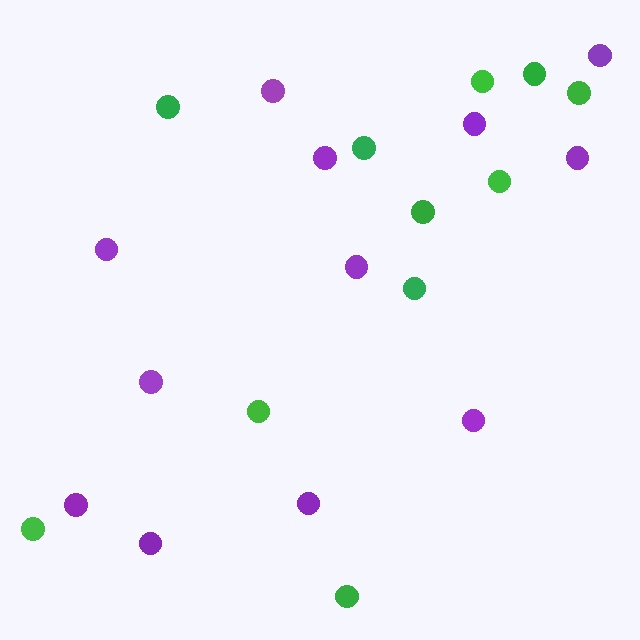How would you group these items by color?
There are 2 groups: one group of purple circles (12) and one group of green circles (11).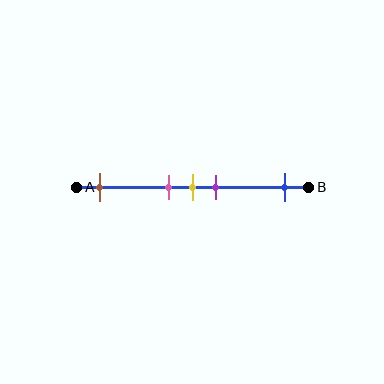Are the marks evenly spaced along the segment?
No, the marks are not evenly spaced.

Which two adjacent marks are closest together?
The pink and yellow marks are the closest adjacent pair.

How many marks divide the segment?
There are 5 marks dividing the segment.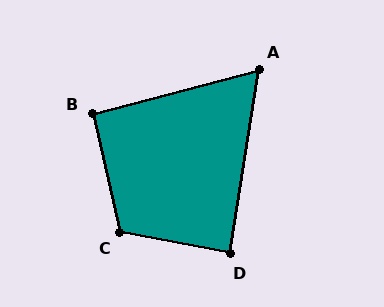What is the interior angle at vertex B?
Approximately 92 degrees (approximately right).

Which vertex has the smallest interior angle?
A, at approximately 66 degrees.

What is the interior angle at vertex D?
Approximately 88 degrees (approximately right).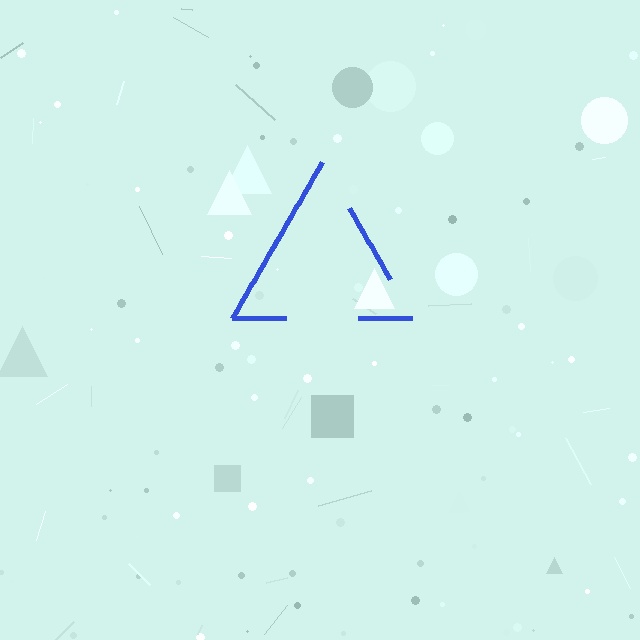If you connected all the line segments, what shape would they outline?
They would outline a triangle.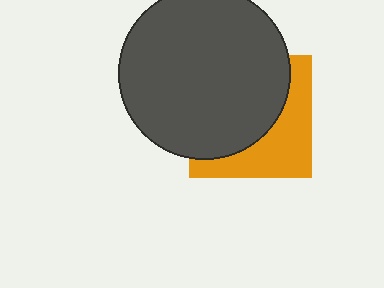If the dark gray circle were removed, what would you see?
You would see the complete orange square.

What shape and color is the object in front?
The object in front is a dark gray circle.